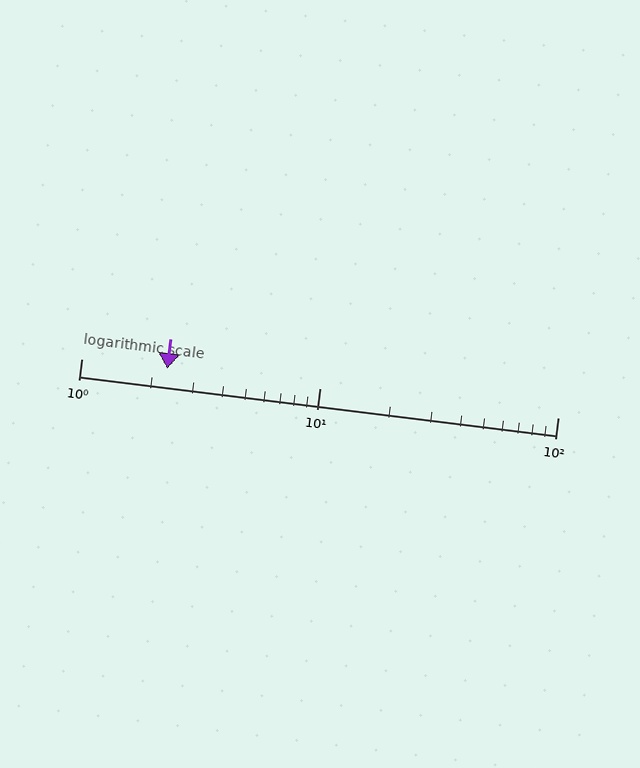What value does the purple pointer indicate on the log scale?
The pointer indicates approximately 2.3.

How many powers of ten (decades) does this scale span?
The scale spans 2 decades, from 1 to 100.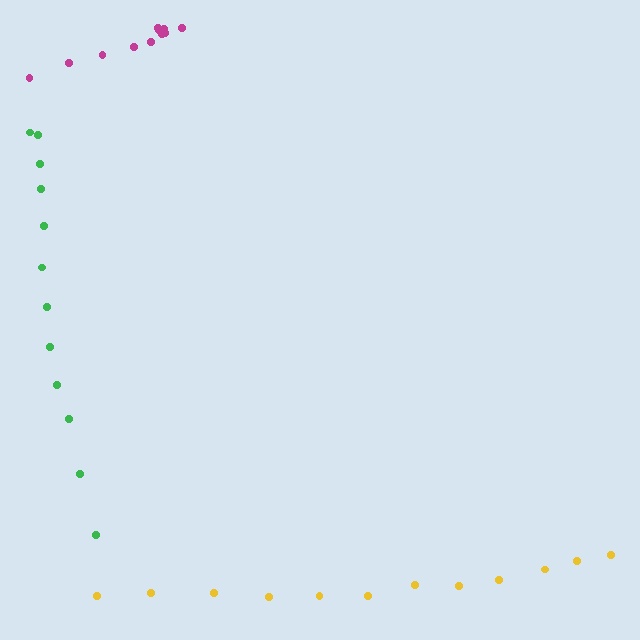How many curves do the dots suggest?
There are 3 distinct paths.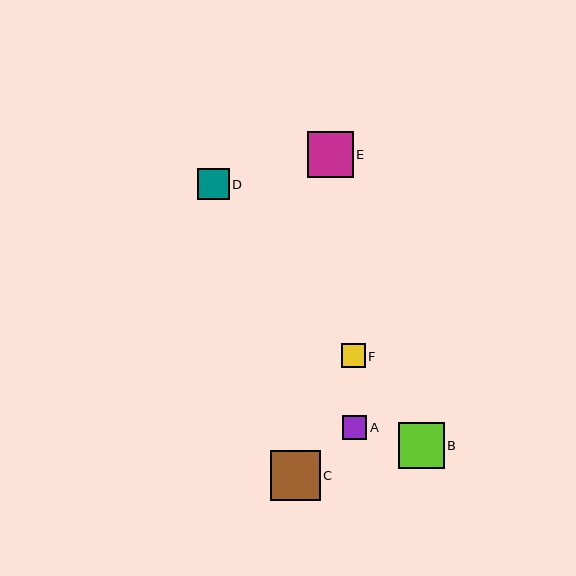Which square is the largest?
Square C is the largest with a size of approximately 50 pixels.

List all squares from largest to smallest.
From largest to smallest: C, B, E, D, A, F.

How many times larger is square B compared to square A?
Square B is approximately 1.9 times the size of square A.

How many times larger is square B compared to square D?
Square B is approximately 1.5 times the size of square D.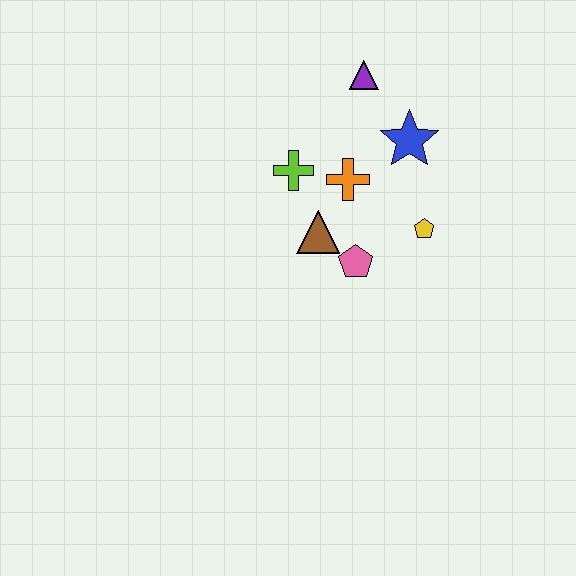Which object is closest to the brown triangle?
The pink pentagon is closest to the brown triangle.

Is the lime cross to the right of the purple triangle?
No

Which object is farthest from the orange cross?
The purple triangle is farthest from the orange cross.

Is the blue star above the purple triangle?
No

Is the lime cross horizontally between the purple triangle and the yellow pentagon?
No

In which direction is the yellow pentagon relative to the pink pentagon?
The yellow pentagon is to the right of the pink pentagon.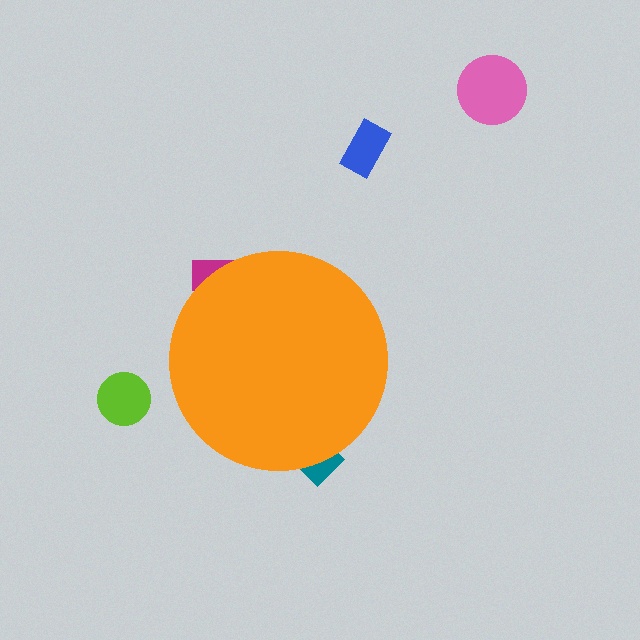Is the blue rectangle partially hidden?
No, the blue rectangle is fully visible.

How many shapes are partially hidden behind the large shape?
2 shapes are partially hidden.